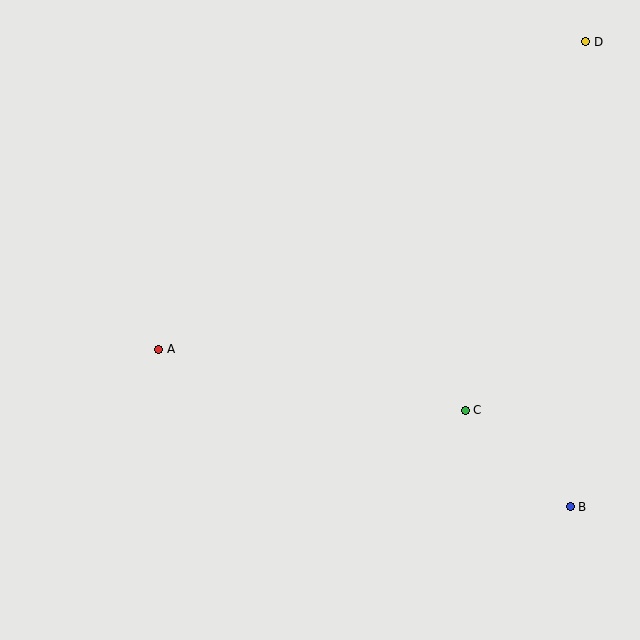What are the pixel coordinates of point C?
Point C is at (465, 410).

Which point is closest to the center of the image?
Point A at (159, 349) is closest to the center.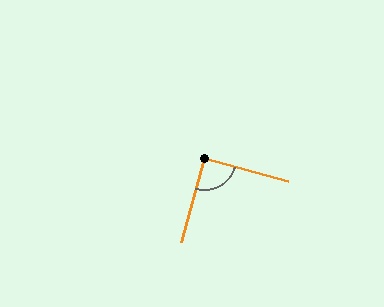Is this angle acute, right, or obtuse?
It is approximately a right angle.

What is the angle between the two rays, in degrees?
Approximately 91 degrees.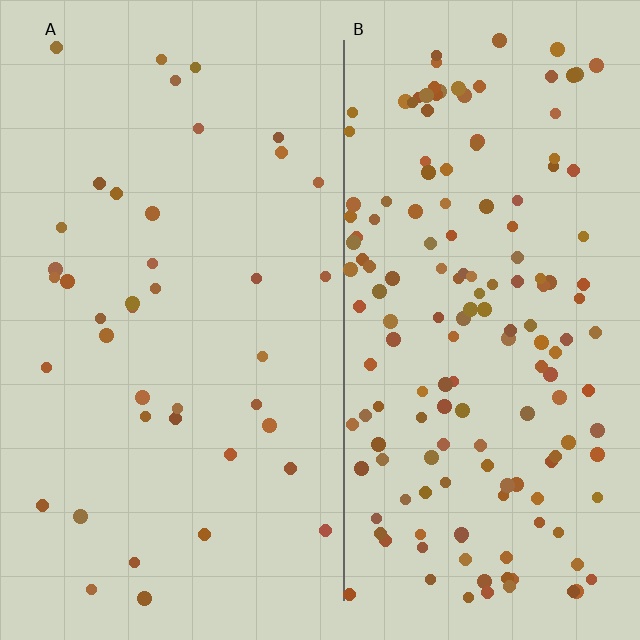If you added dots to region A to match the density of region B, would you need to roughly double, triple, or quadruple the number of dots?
Approximately quadruple.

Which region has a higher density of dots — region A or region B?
B (the right).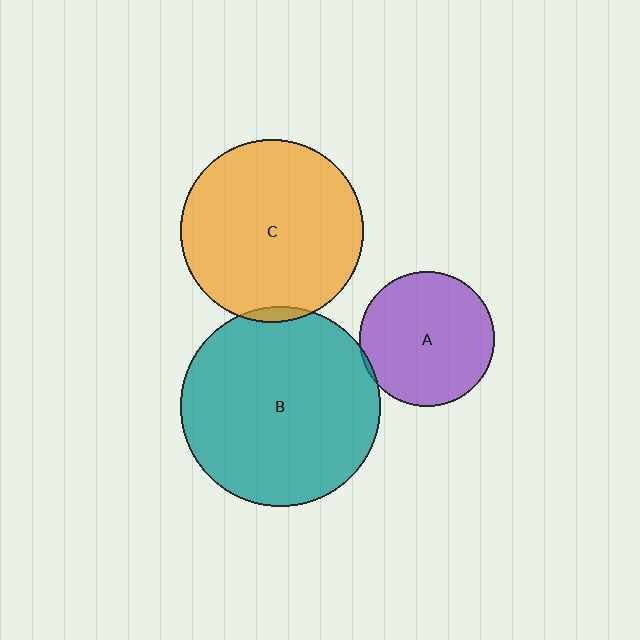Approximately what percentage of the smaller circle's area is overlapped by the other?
Approximately 5%.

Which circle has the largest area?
Circle B (teal).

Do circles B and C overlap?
Yes.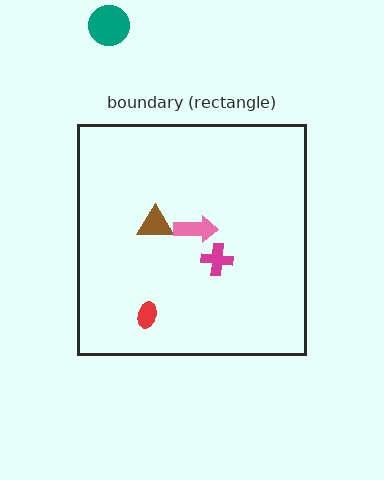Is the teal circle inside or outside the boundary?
Outside.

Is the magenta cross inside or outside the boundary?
Inside.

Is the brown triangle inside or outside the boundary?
Inside.